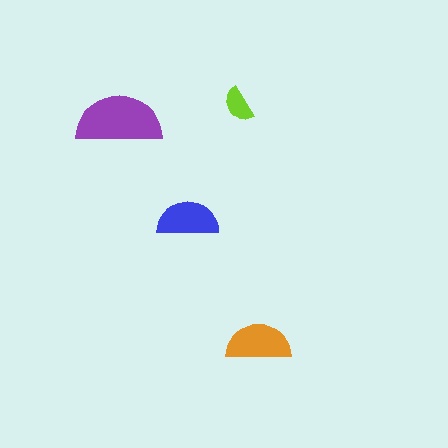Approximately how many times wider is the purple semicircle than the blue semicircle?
About 1.5 times wider.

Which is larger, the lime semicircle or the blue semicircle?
The blue one.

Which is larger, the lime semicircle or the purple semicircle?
The purple one.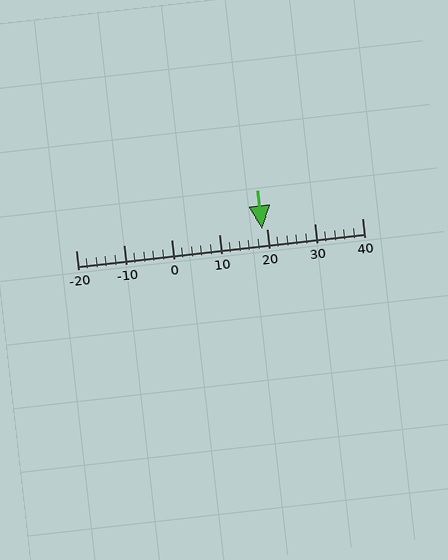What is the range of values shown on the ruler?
The ruler shows values from -20 to 40.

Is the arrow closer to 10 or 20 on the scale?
The arrow is closer to 20.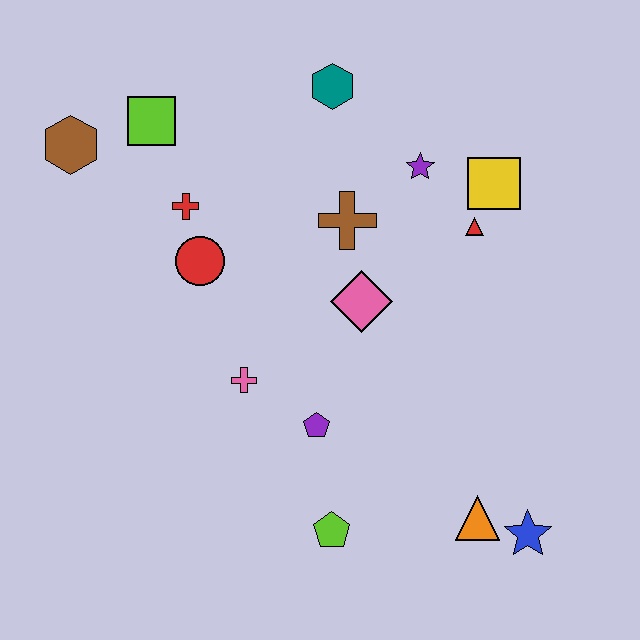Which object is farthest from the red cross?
The blue star is farthest from the red cross.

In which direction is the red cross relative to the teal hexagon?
The red cross is to the left of the teal hexagon.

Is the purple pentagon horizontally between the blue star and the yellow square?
No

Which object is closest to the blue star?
The orange triangle is closest to the blue star.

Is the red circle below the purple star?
Yes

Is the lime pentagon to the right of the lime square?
Yes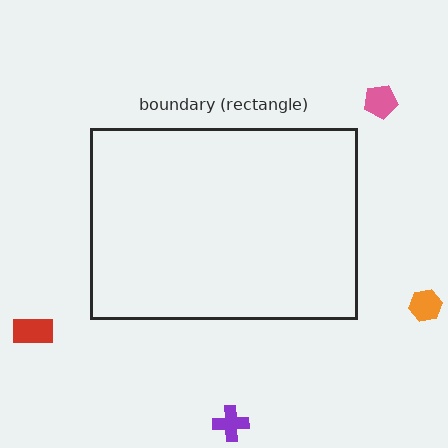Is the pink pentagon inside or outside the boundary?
Outside.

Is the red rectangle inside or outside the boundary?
Outside.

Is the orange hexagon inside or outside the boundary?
Outside.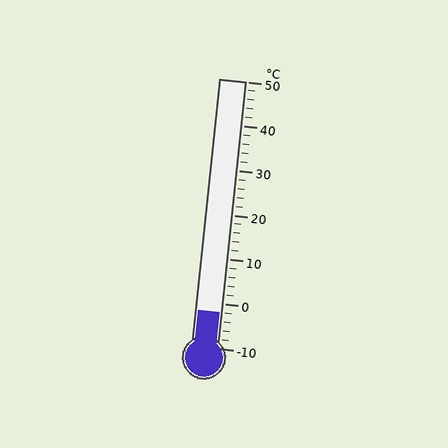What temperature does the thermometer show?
The thermometer shows approximately -2°C.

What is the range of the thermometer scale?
The thermometer scale ranges from -10°C to 50°C.